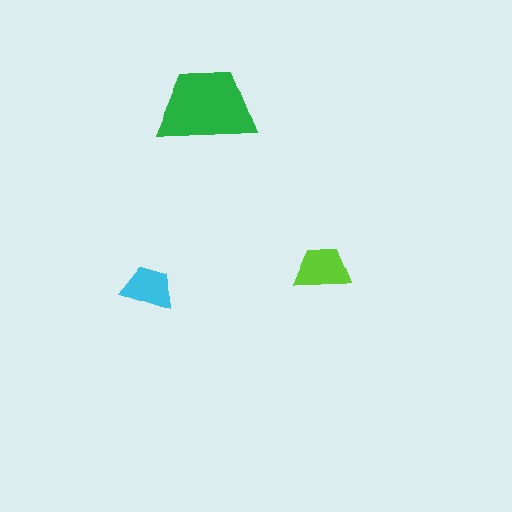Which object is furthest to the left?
The cyan trapezoid is leftmost.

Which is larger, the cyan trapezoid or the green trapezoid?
The green one.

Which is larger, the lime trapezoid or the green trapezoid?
The green one.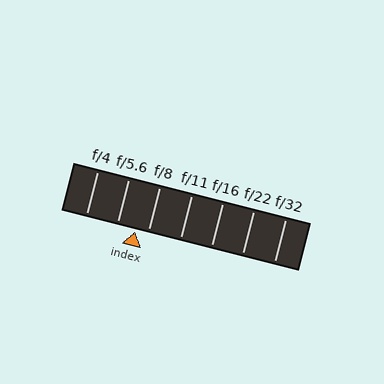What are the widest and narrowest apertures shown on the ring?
The widest aperture shown is f/4 and the narrowest is f/32.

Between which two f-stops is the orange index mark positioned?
The index mark is between f/5.6 and f/8.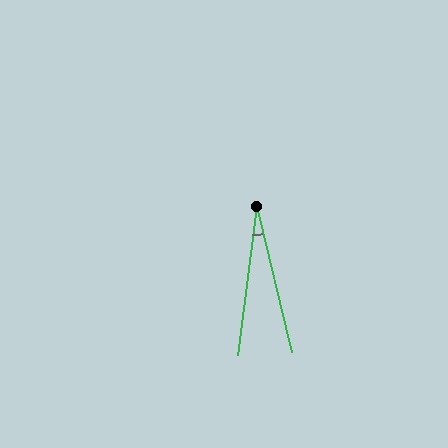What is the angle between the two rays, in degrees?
Approximately 20 degrees.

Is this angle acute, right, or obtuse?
It is acute.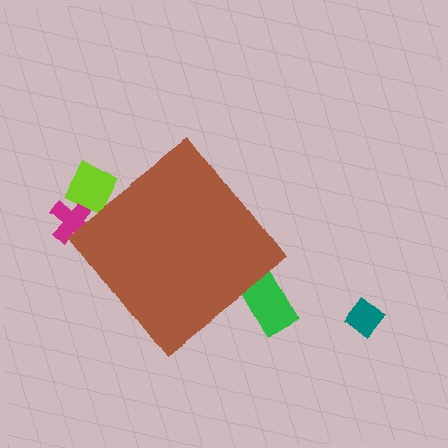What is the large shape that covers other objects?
A brown diamond.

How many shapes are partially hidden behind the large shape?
3 shapes are partially hidden.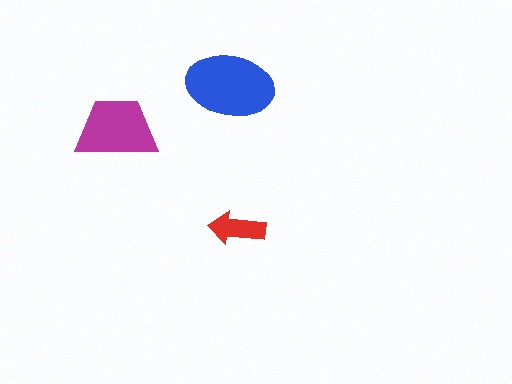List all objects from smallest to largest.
The red arrow, the magenta trapezoid, the blue ellipse.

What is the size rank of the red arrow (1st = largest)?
3rd.